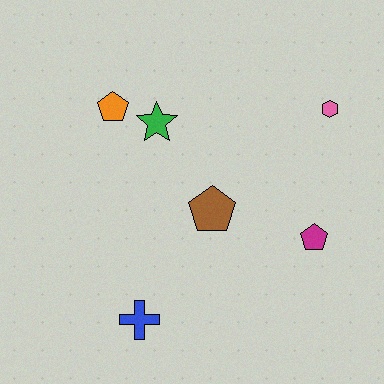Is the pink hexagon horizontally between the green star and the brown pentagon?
No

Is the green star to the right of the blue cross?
Yes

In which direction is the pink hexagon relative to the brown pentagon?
The pink hexagon is to the right of the brown pentagon.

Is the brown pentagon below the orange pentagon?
Yes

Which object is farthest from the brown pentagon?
The pink hexagon is farthest from the brown pentagon.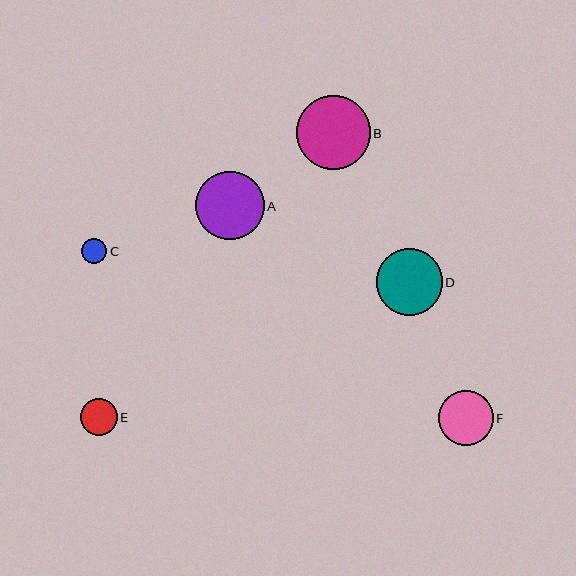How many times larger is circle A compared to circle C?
Circle A is approximately 2.7 times the size of circle C.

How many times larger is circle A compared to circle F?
Circle A is approximately 1.3 times the size of circle F.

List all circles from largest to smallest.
From largest to smallest: B, A, D, F, E, C.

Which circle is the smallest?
Circle C is the smallest with a size of approximately 25 pixels.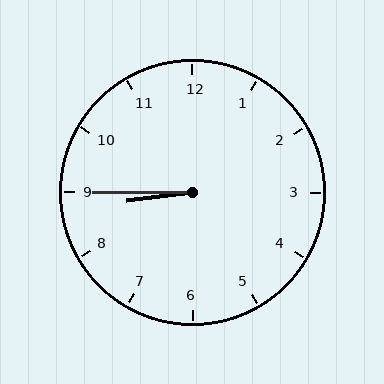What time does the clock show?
8:45.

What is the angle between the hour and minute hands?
Approximately 8 degrees.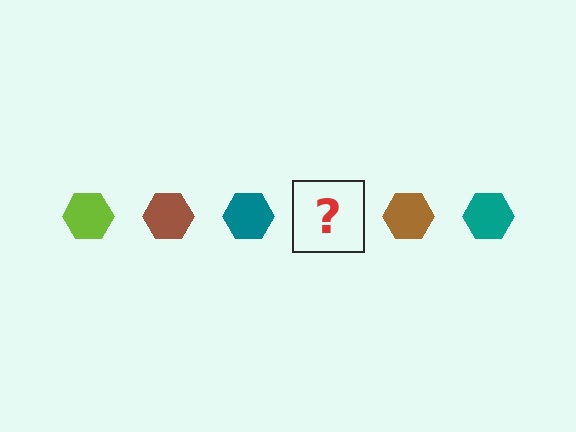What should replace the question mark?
The question mark should be replaced with a lime hexagon.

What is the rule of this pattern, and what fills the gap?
The rule is that the pattern cycles through lime, brown, teal hexagons. The gap should be filled with a lime hexagon.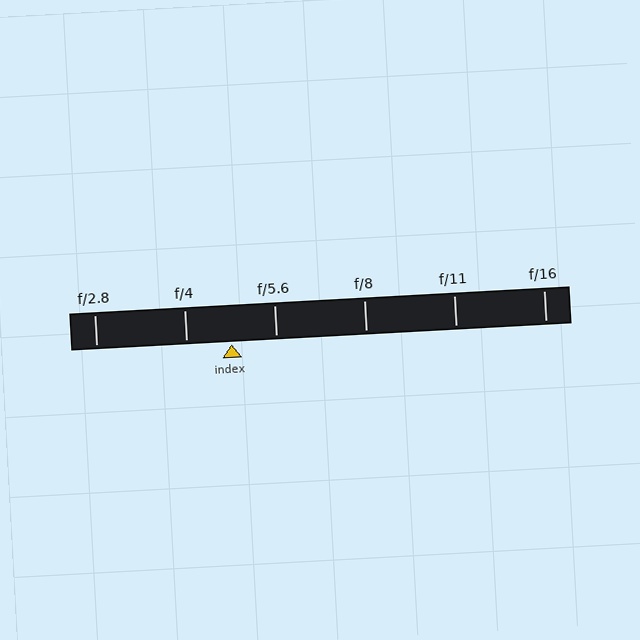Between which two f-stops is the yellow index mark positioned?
The index mark is between f/4 and f/5.6.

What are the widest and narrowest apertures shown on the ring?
The widest aperture shown is f/2.8 and the narrowest is f/16.